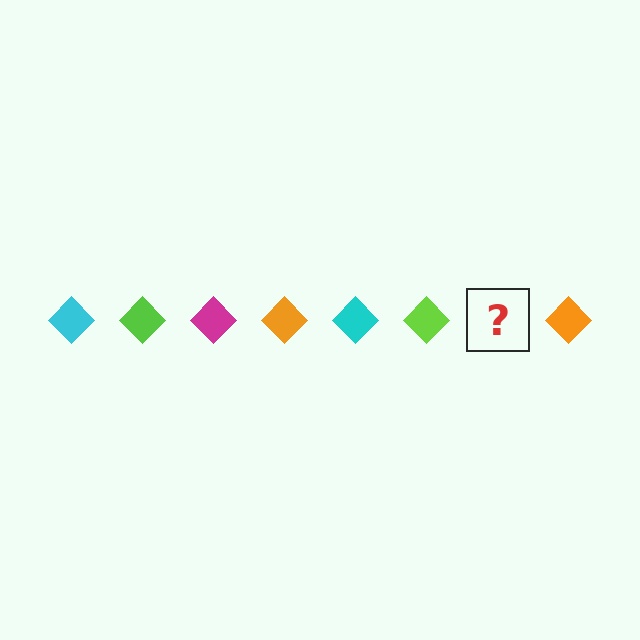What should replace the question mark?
The question mark should be replaced with a magenta diamond.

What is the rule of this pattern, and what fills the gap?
The rule is that the pattern cycles through cyan, lime, magenta, orange diamonds. The gap should be filled with a magenta diamond.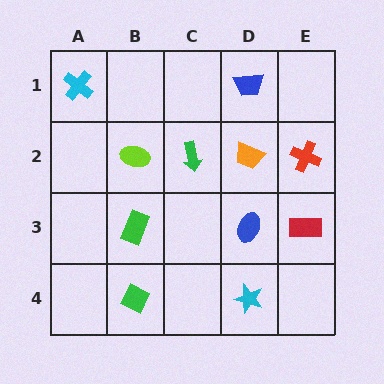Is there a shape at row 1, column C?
No, that cell is empty.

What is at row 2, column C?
A green arrow.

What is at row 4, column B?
A green diamond.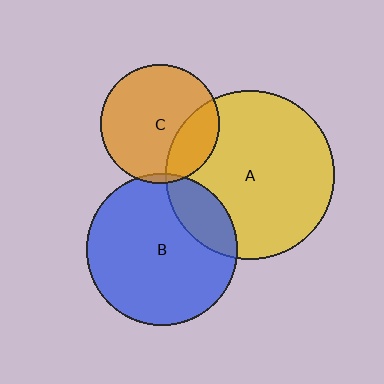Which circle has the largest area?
Circle A (yellow).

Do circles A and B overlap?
Yes.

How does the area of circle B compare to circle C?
Approximately 1.6 times.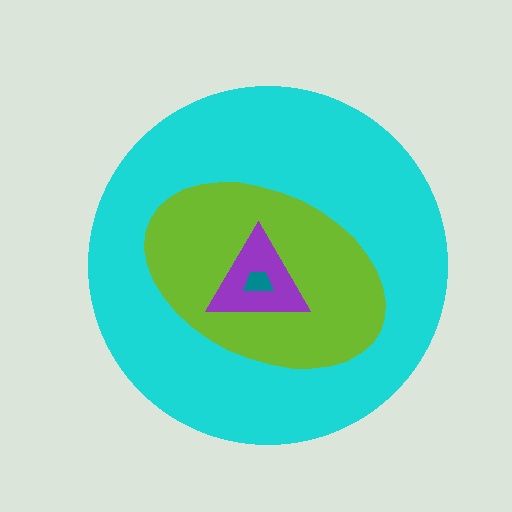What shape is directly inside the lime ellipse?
The purple triangle.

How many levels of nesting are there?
4.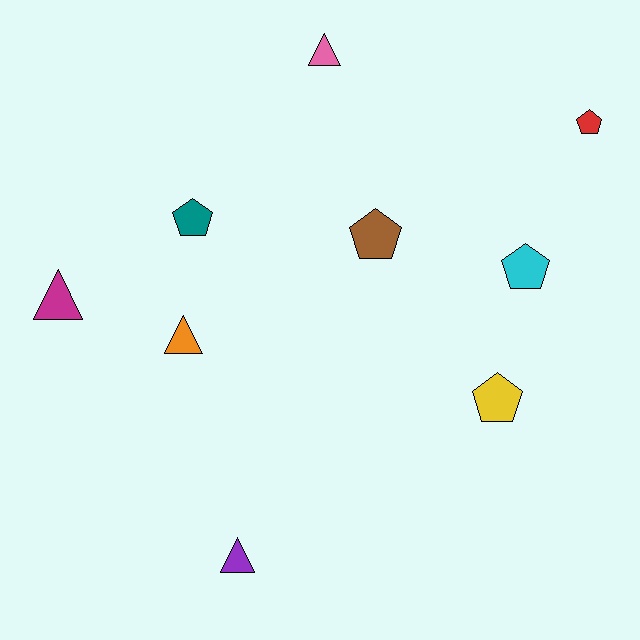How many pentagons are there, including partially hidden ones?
There are 5 pentagons.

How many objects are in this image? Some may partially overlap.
There are 9 objects.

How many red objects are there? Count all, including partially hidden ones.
There is 1 red object.